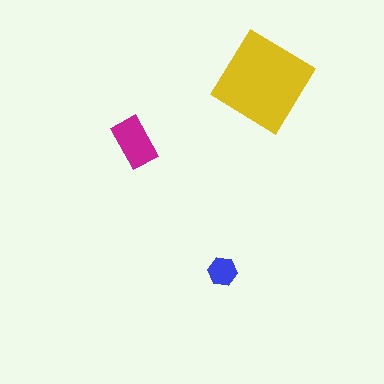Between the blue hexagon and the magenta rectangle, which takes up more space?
The magenta rectangle.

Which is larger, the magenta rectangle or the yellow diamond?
The yellow diamond.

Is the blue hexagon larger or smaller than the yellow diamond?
Smaller.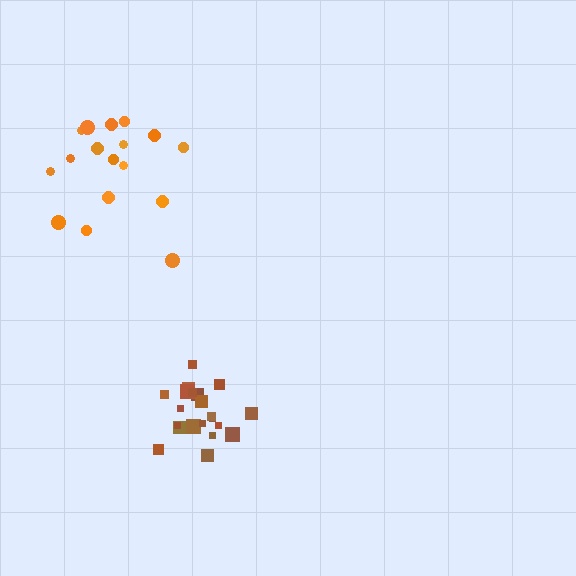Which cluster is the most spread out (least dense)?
Orange.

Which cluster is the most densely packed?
Brown.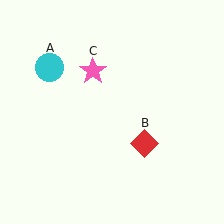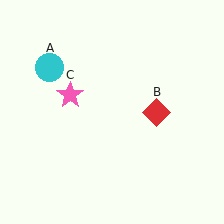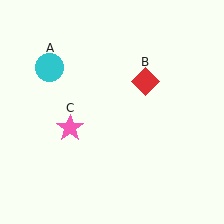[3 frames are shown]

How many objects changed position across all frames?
2 objects changed position: red diamond (object B), pink star (object C).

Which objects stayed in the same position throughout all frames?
Cyan circle (object A) remained stationary.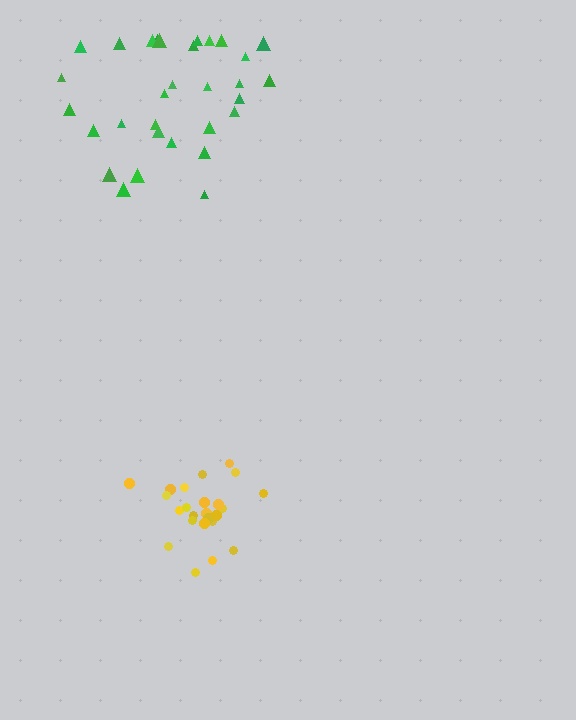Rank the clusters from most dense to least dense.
yellow, green.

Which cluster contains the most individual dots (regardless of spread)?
Green (31).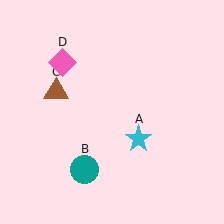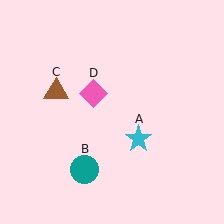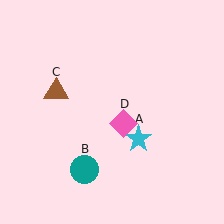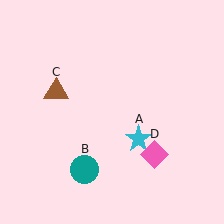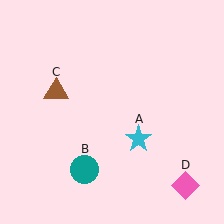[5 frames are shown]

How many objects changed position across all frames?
1 object changed position: pink diamond (object D).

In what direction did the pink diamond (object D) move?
The pink diamond (object D) moved down and to the right.